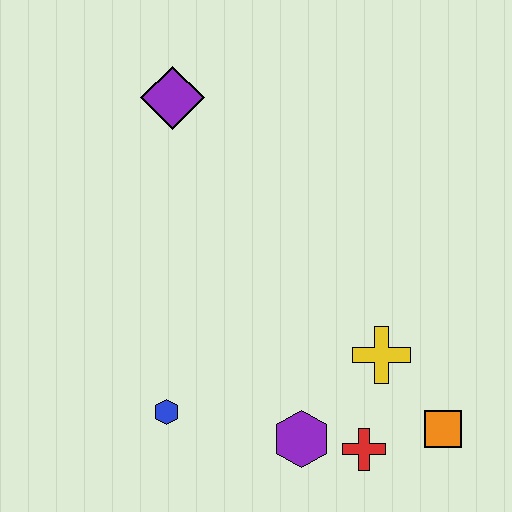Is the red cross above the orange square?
No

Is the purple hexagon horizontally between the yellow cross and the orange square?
No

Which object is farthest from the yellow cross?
The purple diamond is farthest from the yellow cross.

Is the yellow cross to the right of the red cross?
Yes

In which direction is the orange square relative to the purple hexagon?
The orange square is to the right of the purple hexagon.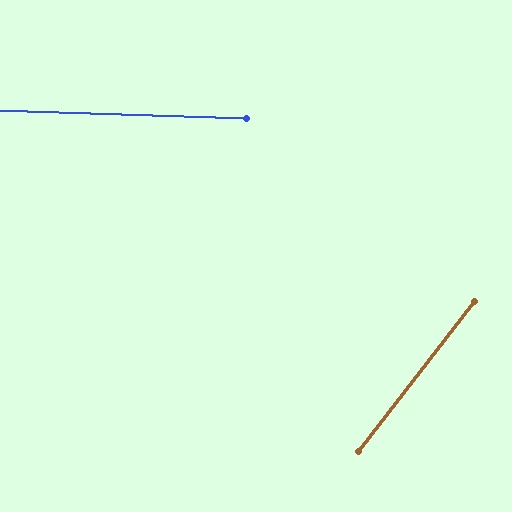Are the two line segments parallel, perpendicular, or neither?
Neither parallel nor perpendicular — they differ by about 54°.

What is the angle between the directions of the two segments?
Approximately 54 degrees.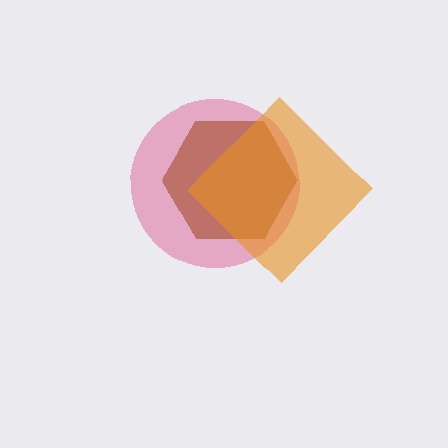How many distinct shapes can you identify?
There are 3 distinct shapes: a pink circle, a brown hexagon, an orange diamond.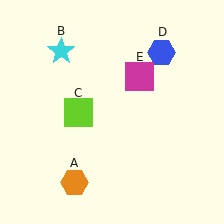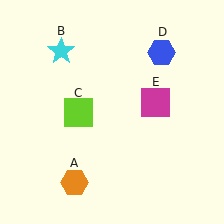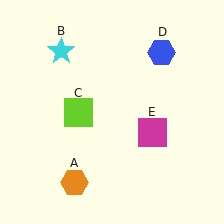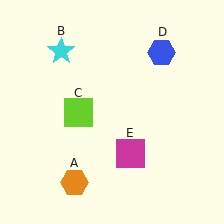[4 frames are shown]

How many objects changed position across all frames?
1 object changed position: magenta square (object E).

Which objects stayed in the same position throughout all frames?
Orange hexagon (object A) and cyan star (object B) and lime square (object C) and blue hexagon (object D) remained stationary.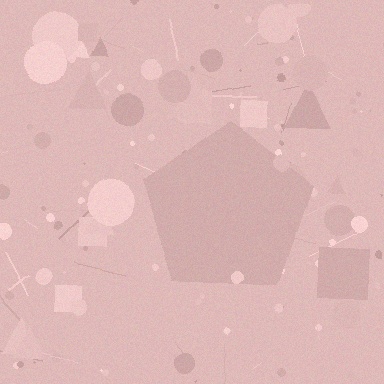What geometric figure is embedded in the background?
A pentagon is embedded in the background.